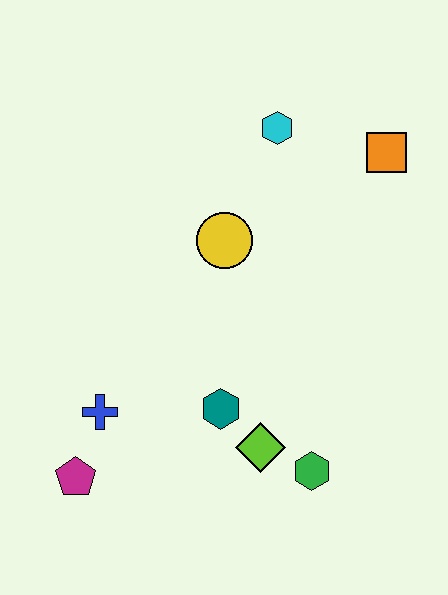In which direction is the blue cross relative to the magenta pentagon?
The blue cross is above the magenta pentagon.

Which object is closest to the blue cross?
The magenta pentagon is closest to the blue cross.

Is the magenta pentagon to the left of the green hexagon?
Yes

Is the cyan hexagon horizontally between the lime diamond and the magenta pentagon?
No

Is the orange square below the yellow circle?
No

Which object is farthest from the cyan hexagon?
The magenta pentagon is farthest from the cyan hexagon.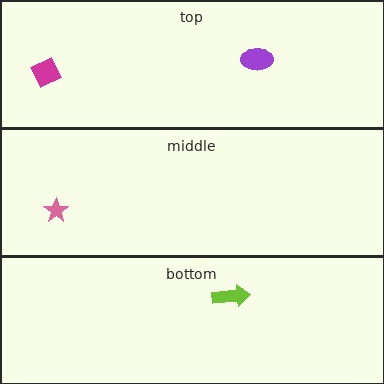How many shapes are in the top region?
2.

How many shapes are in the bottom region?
1.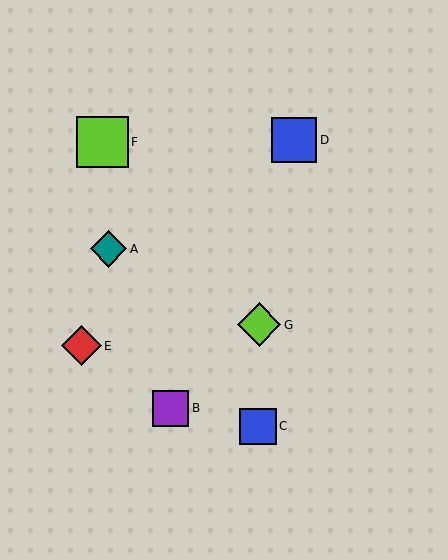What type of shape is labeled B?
Shape B is a purple square.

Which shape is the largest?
The lime square (labeled F) is the largest.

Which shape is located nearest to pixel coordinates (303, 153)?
The blue square (labeled D) at (294, 140) is nearest to that location.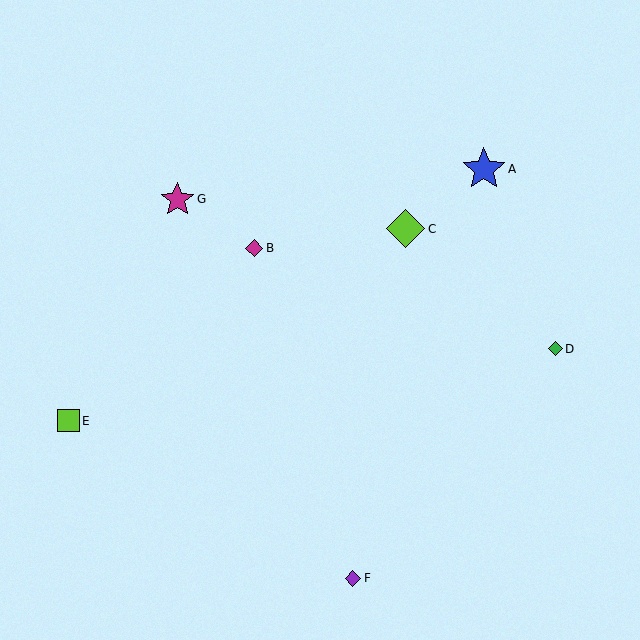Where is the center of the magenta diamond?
The center of the magenta diamond is at (254, 248).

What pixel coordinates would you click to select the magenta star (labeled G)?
Click at (177, 199) to select the magenta star G.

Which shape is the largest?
The blue star (labeled A) is the largest.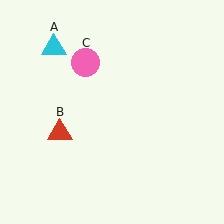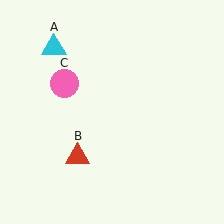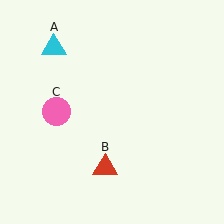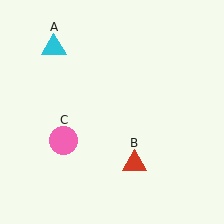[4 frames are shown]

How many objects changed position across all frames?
2 objects changed position: red triangle (object B), pink circle (object C).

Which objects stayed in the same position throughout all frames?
Cyan triangle (object A) remained stationary.